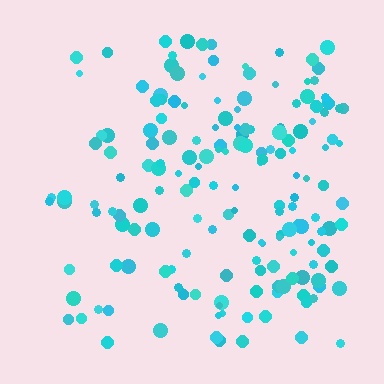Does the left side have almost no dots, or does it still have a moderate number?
Still a moderate number, just noticeably fewer than the right.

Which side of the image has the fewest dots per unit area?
The left.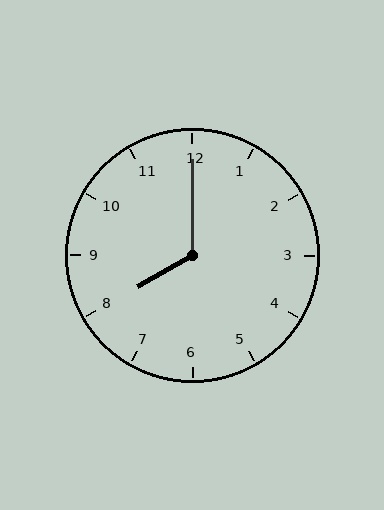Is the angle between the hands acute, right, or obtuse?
It is obtuse.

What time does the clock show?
8:00.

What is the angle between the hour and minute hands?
Approximately 120 degrees.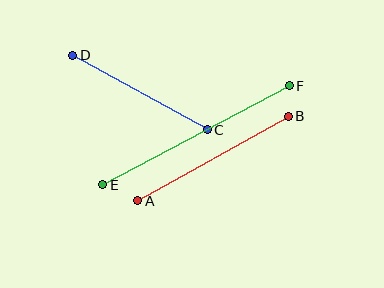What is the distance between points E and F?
The distance is approximately 212 pixels.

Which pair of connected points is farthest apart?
Points E and F are farthest apart.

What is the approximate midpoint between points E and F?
The midpoint is at approximately (196, 135) pixels.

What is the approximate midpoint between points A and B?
The midpoint is at approximately (213, 159) pixels.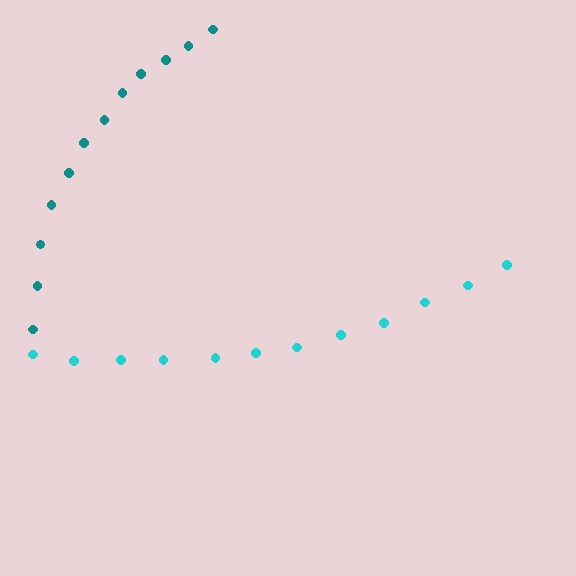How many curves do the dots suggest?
There are 2 distinct paths.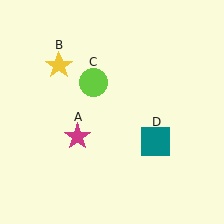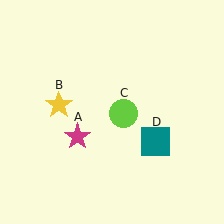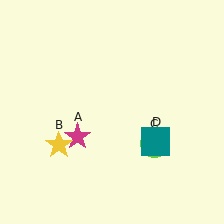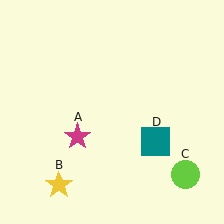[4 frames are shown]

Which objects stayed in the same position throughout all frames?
Magenta star (object A) and teal square (object D) remained stationary.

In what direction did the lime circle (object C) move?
The lime circle (object C) moved down and to the right.